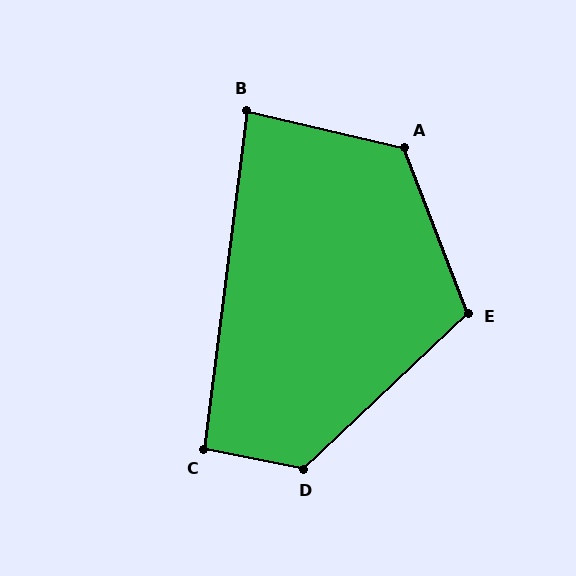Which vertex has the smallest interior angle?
B, at approximately 84 degrees.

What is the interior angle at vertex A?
Approximately 124 degrees (obtuse).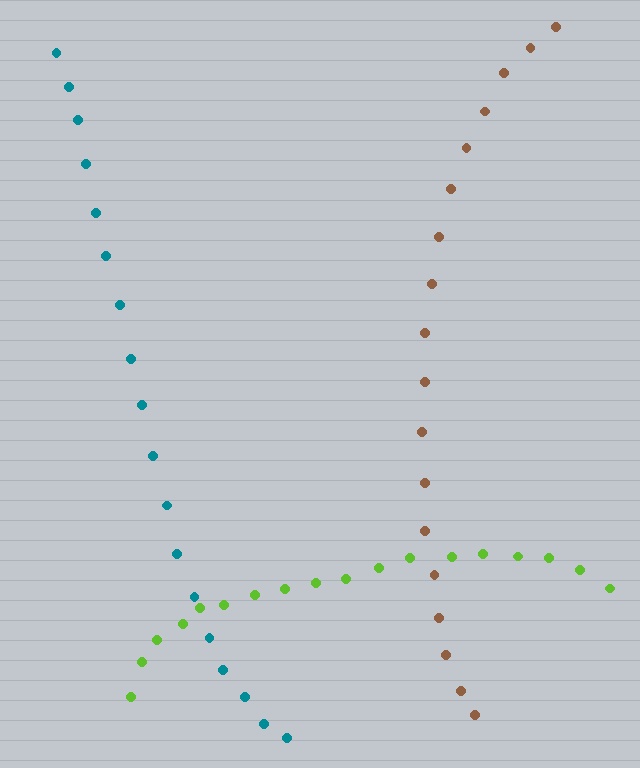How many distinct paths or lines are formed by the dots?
There are 3 distinct paths.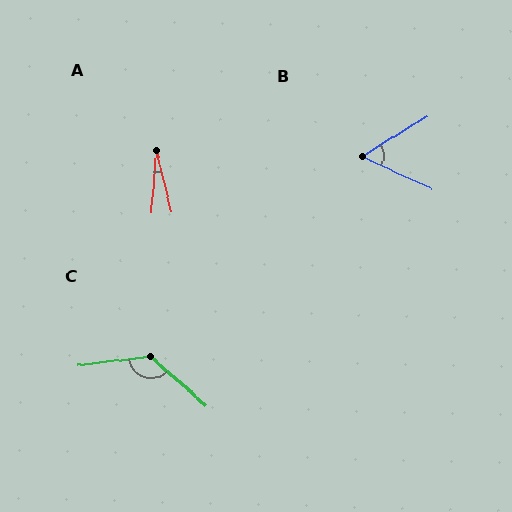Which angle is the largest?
C, at approximately 132 degrees.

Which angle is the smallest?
A, at approximately 19 degrees.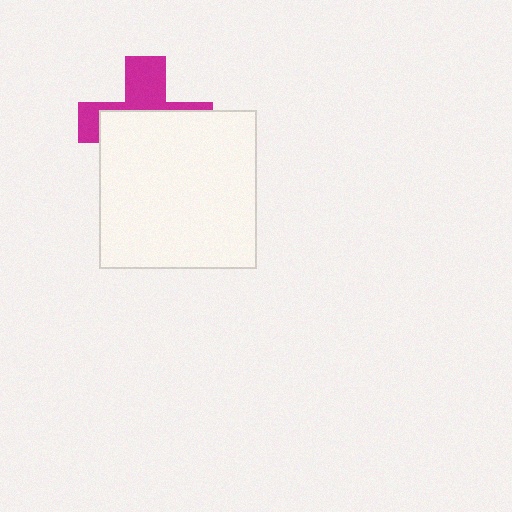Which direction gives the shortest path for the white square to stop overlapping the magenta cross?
Moving down gives the shortest separation.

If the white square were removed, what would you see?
You would see the complete magenta cross.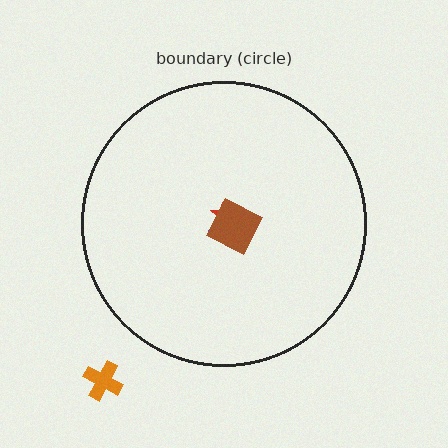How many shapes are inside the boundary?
3 inside, 1 outside.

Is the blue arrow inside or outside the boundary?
Inside.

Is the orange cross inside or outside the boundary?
Outside.